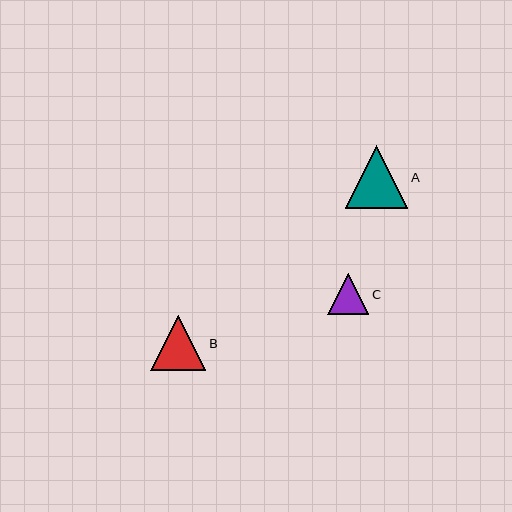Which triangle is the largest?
Triangle A is the largest with a size of approximately 63 pixels.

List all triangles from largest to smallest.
From largest to smallest: A, B, C.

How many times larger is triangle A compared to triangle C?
Triangle A is approximately 1.5 times the size of triangle C.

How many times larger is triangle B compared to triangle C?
Triangle B is approximately 1.3 times the size of triangle C.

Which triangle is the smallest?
Triangle C is the smallest with a size of approximately 41 pixels.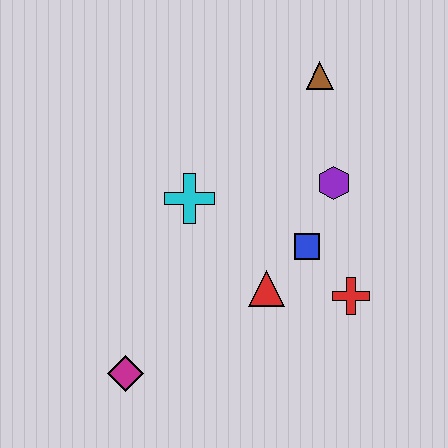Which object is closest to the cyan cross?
The red triangle is closest to the cyan cross.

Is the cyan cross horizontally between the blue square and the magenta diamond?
Yes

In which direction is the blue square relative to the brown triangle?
The blue square is below the brown triangle.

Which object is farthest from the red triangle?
The brown triangle is farthest from the red triangle.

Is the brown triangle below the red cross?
No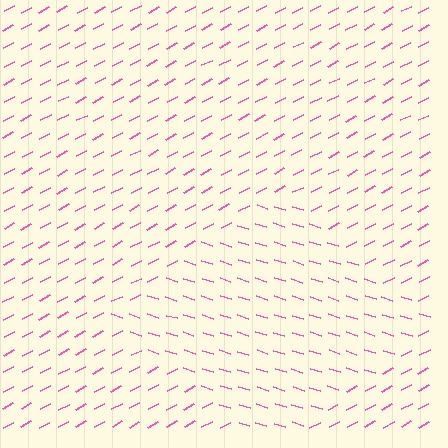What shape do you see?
I see a diamond.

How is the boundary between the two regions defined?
The boundary is defined purely by a change in line orientation (approximately 45 degrees difference). All lines are the same color and thickness.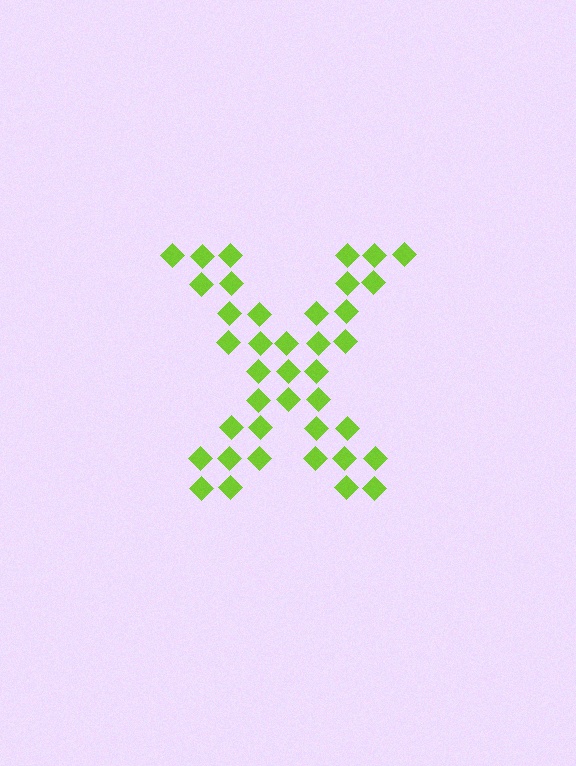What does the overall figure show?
The overall figure shows the letter X.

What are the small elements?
The small elements are diamonds.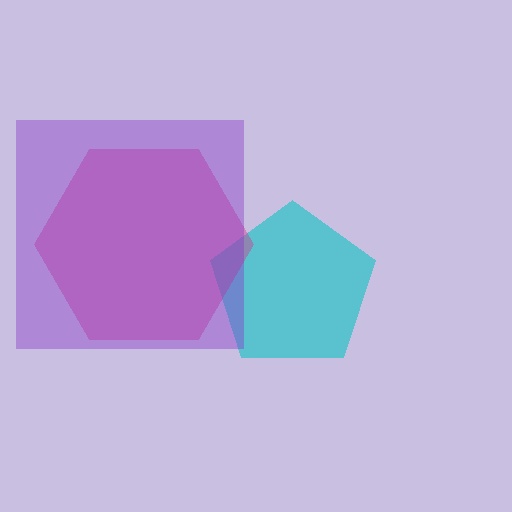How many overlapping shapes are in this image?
There are 3 overlapping shapes in the image.